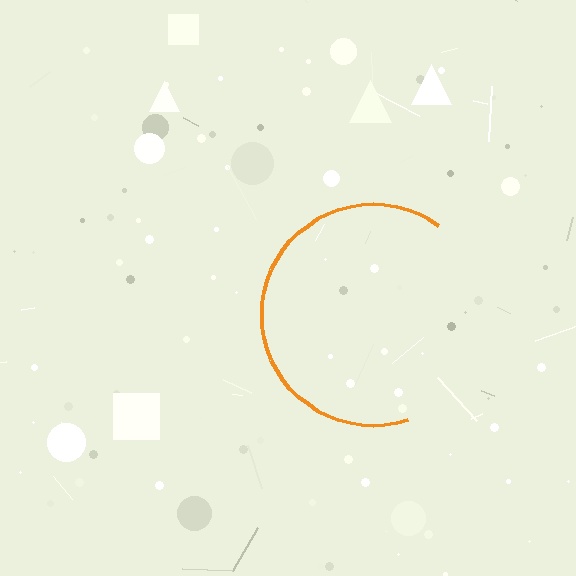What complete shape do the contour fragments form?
The contour fragments form a circle.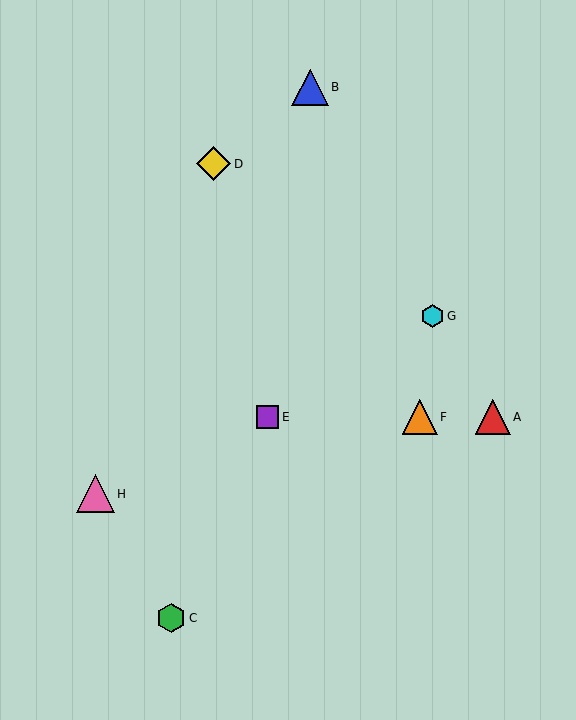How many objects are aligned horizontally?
3 objects (A, E, F) are aligned horizontally.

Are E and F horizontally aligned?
Yes, both are at y≈417.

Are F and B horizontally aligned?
No, F is at y≈417 and B is at y≈87.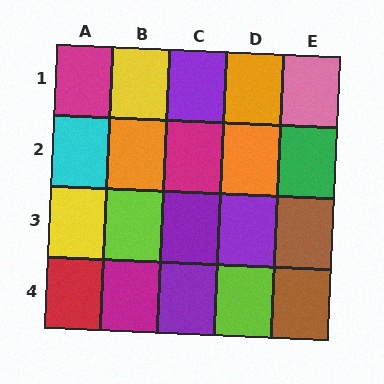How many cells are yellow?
2 cells are yellow.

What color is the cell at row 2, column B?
Orange.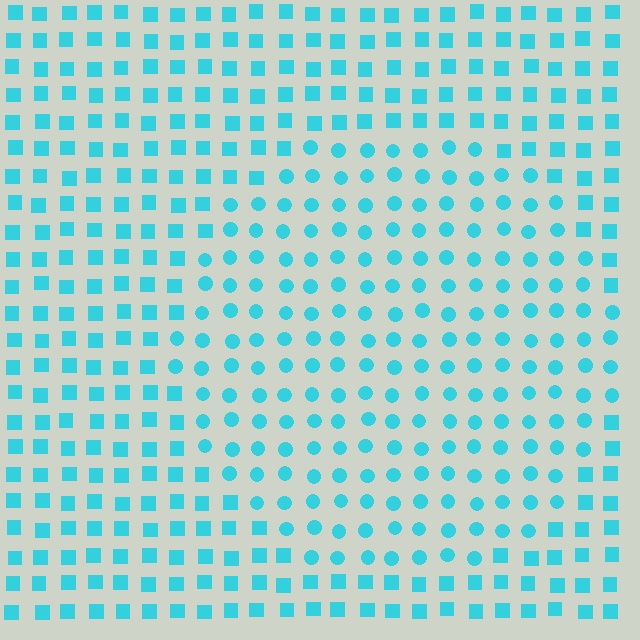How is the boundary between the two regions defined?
The boundary is defined by a change in element shape: circles inside vs. squares outside. All elements share the same color and spacing.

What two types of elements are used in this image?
The image uses circles inside the circle region and squares outside it.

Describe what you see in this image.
The image is filled with small cyan elements arranged in a uniform grid. A circle-shaped region contains circles, while the surrounding area contains squares. The boundary is defined purely by the change in element shape.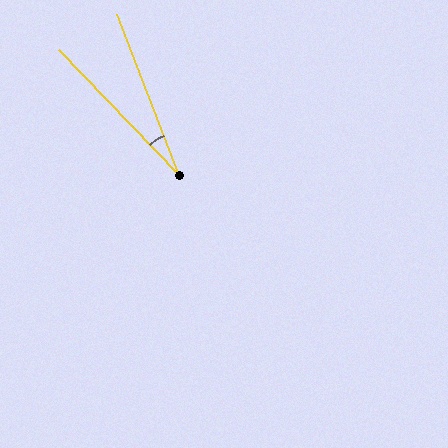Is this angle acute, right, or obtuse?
It is acute.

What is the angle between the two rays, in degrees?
Approximately 23 degrees.